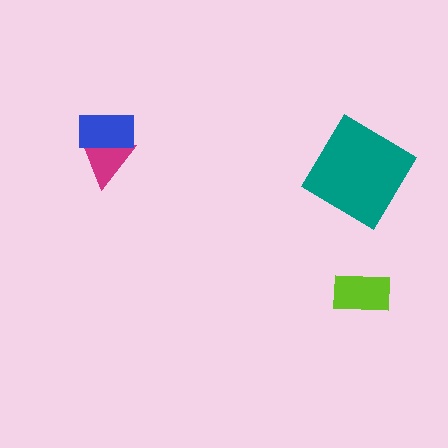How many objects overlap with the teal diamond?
0 objects overlap with the teal diamond.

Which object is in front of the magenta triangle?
The blue rectangle is in front of the magenta triangle.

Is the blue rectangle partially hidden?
No, no other shape covers it.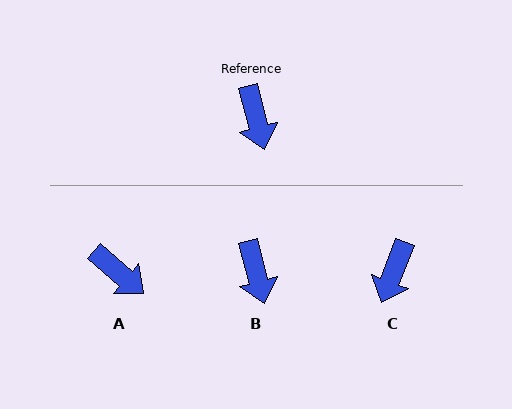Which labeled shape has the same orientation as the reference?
B.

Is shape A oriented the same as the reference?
No, it is off by about 35 degrees.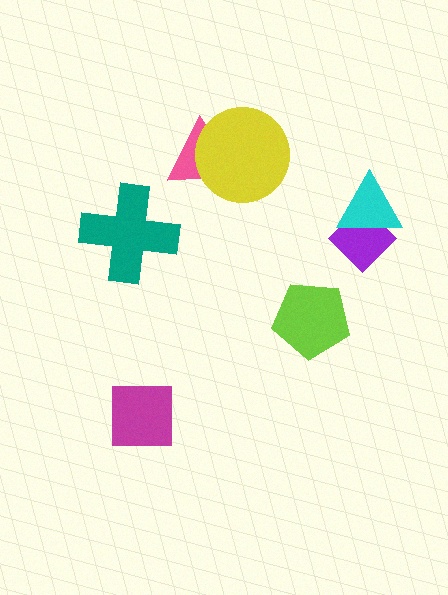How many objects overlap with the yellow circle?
1 object overlaps with the yellow circle.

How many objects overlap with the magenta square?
0 objects overlap with the magenta square.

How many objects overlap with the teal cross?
0 objects overlap with the teal cross.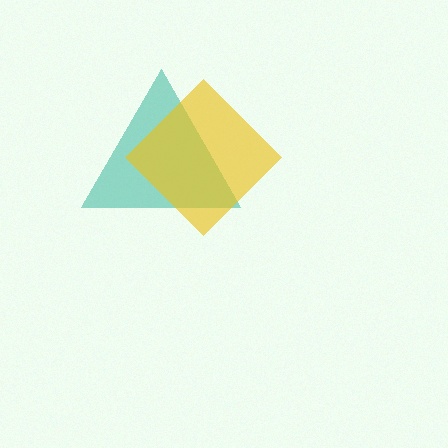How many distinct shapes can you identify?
There are 2 distinct shapes: a teal triangle, a yellow diamond.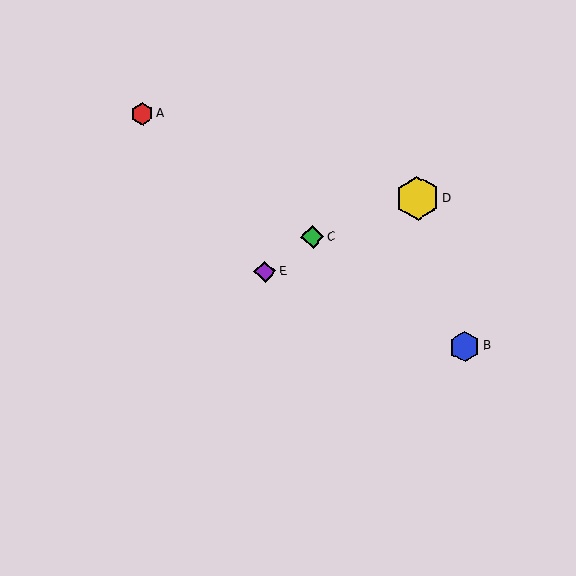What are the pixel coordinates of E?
Object E is at (265, 272).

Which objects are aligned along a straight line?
Objects A, B, C are aligned along a straight line.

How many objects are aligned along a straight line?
3 objects (A, B, C) are aligned along a straight line.